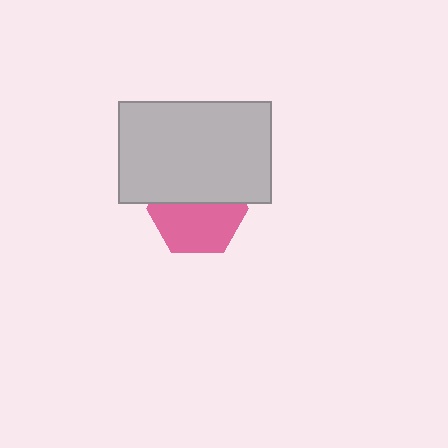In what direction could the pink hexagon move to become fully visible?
The pink hexagon could move down. That would shift it out from behind the light gray rectangle entirely.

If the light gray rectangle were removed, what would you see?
You would see the complete pink hexagon.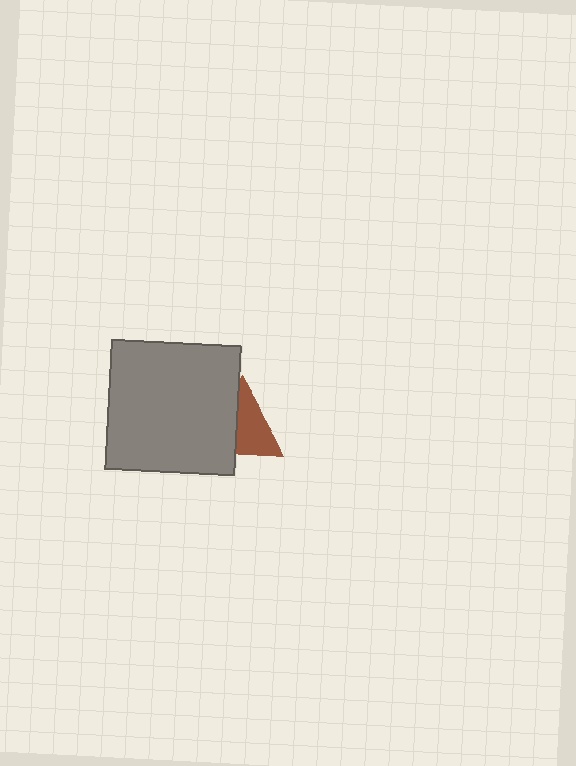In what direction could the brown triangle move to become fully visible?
The brown triangle could move right. That would shift it out from behind the gray square entirely.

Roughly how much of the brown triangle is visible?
About half of it is visible (roughly 56%).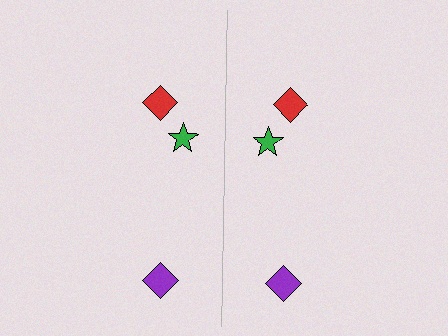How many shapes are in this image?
There are 6 shapes in this image.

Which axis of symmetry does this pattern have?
The pattern has a vertical axis of symmetry running through the center of the image.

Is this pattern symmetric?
Yes, this pattern has bilateral (reflection) symmetry.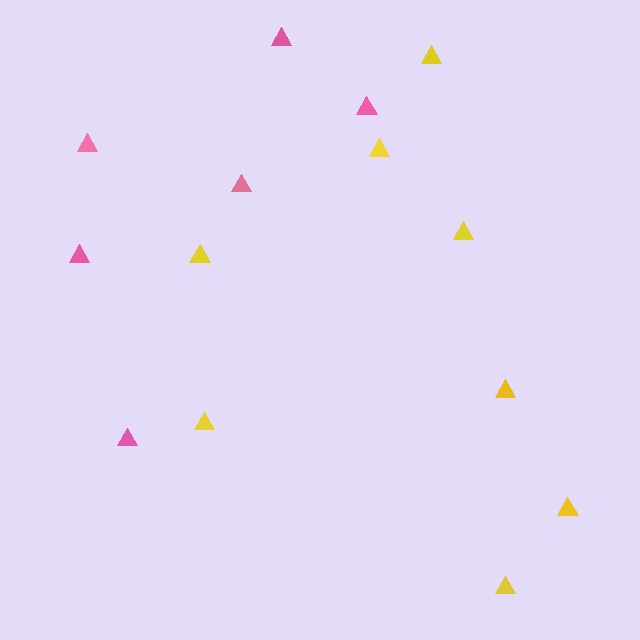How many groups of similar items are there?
There are 2 groups: one group of yellow triangles (8) and one group of pink triangles (6).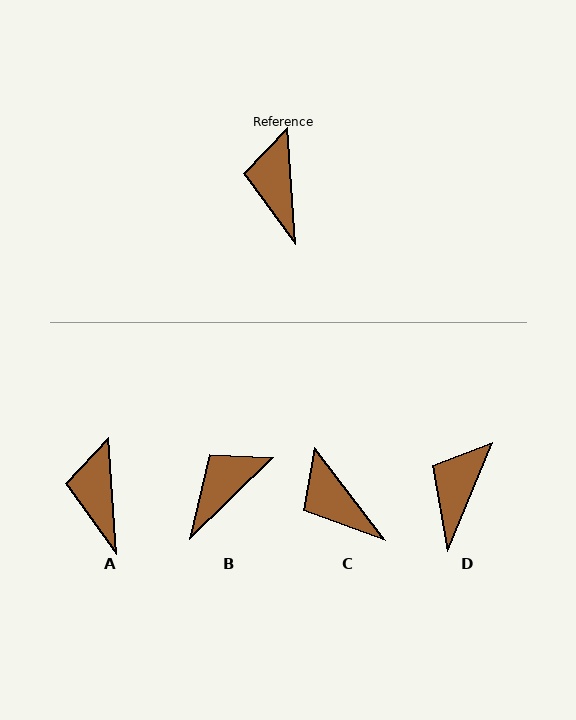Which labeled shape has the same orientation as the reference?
A.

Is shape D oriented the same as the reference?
No, it is off by about 26 degrees.